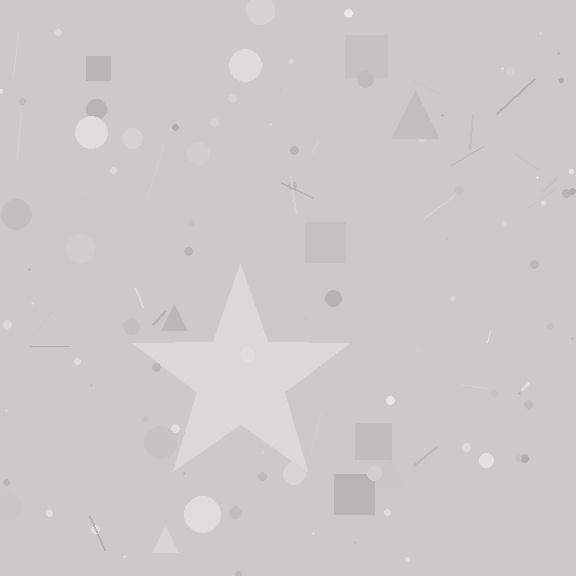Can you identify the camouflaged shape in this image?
The camouflaged shape is a star.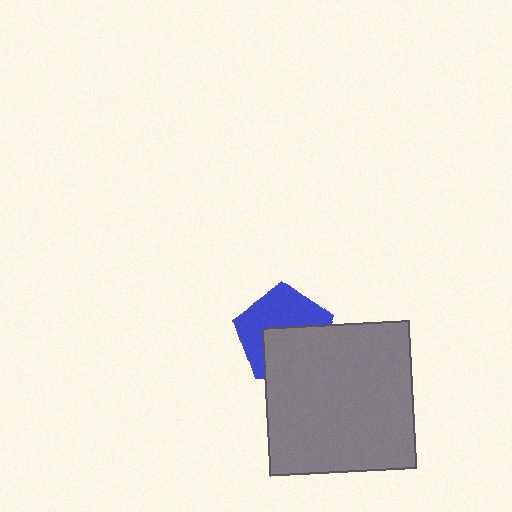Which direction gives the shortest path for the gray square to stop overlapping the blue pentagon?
Moving down gives the shortest separation.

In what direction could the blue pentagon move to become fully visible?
The blue pentagon could move up. That would shift it out from behind the gray square entirely.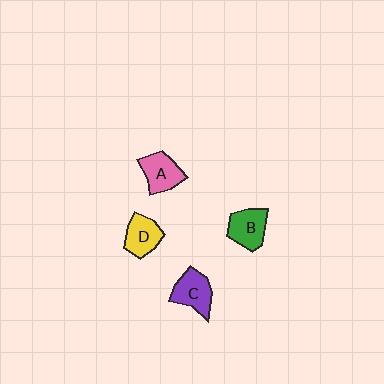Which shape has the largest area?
Shape C (purple).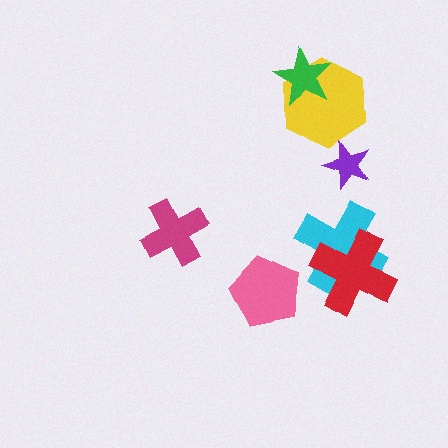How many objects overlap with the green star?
1 object overlaps with the green star.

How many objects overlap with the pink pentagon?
0 objects overlap with the pink pentagon.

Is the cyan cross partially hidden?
Yes, it is partially covered by another shape.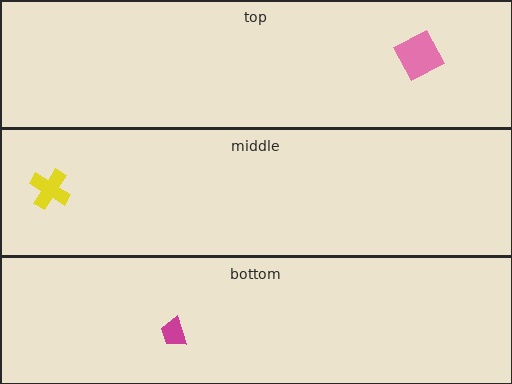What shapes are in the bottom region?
The magenta trapezoid.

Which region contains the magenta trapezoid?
The bottom region.